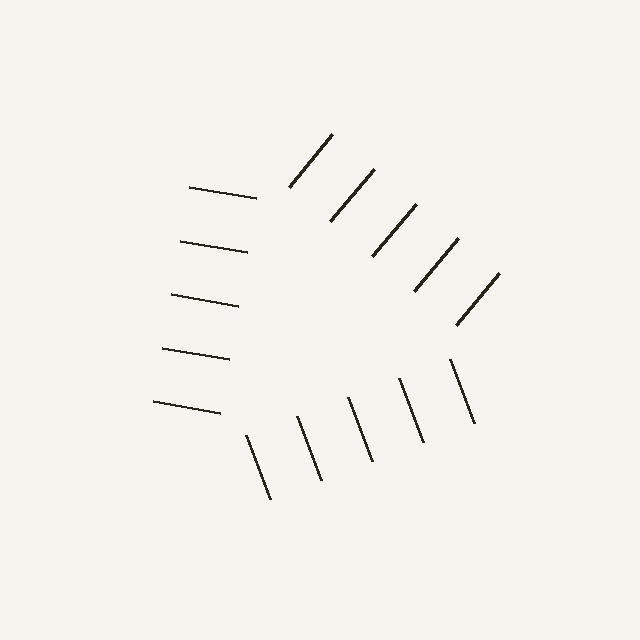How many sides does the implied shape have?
3 sides — the line-ends trace a triangle.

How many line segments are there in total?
15 — 5 along each of the 3 edges.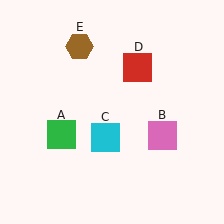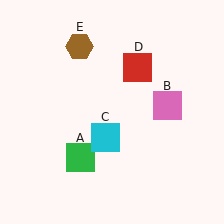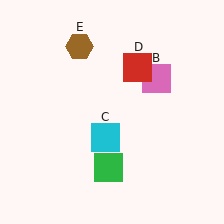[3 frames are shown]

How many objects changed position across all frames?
2 objects changed position: green square (object A), pink square (object B).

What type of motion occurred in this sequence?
The green square (object A), pink square (object B) rotated counterclockwise around the center of the scene.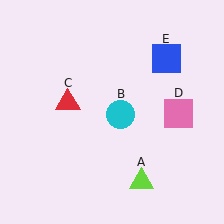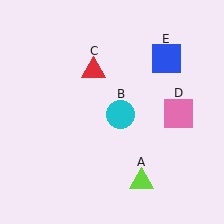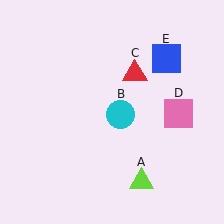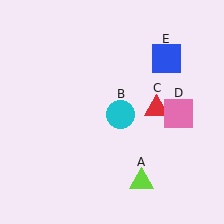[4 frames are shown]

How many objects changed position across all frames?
1 object changed position: red triangle (object C).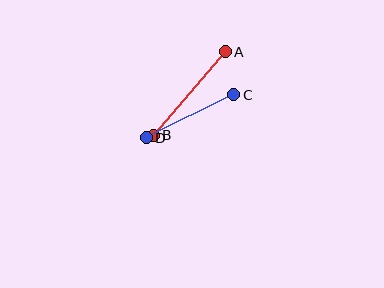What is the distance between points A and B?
The distance is approximately 110 pixels.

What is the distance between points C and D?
The distance is approximately 98 pixels.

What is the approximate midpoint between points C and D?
The midpoint is at approximately (190, 116) pixels.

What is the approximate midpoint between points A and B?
The midpoint is at approximately (189, 93) pixels.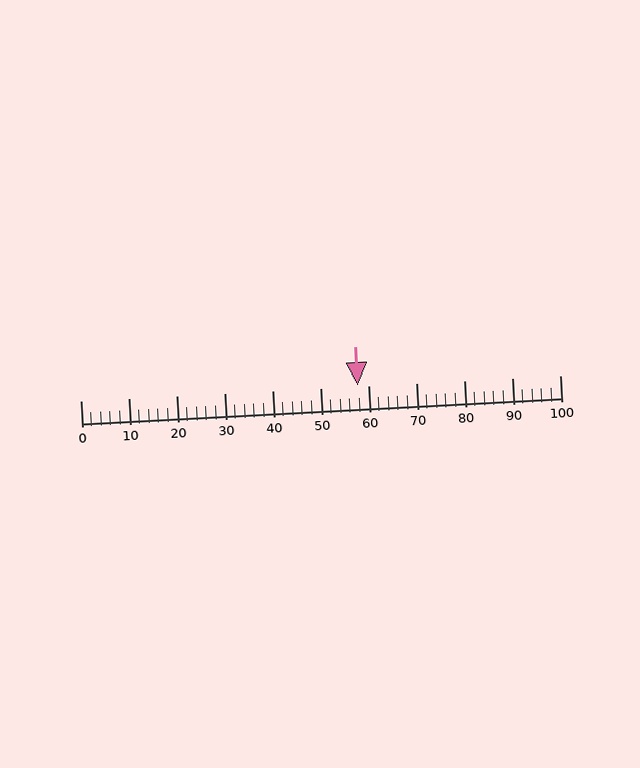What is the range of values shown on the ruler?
The ruler shows values from 0 to 100.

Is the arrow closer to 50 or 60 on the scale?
The arrow is closer to 60.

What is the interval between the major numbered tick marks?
The major tick marks are spaced 10 units apart.